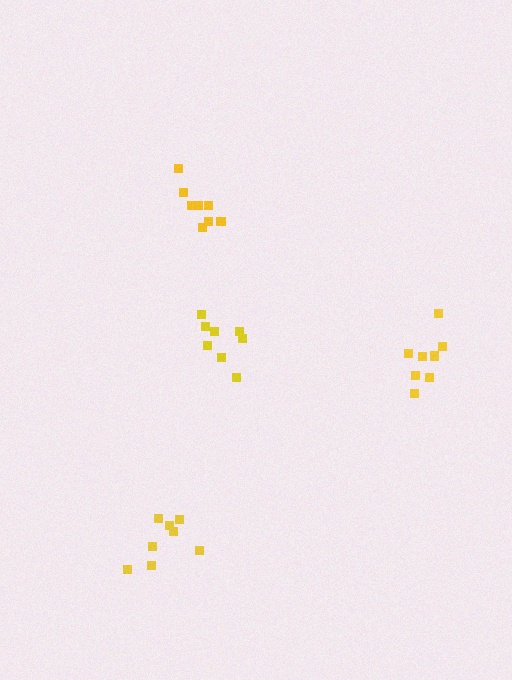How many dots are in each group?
Group 1: 8 dots, Group 2: 8 dots, Group 3: 8 dots, Group 4: 8 dots (32 total).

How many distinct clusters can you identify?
There are 4 distinct clusters.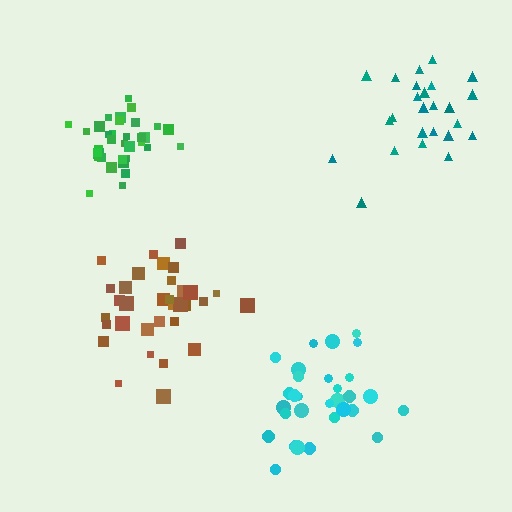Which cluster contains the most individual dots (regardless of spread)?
Brown (34).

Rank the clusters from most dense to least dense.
green, brown, cyan, teal.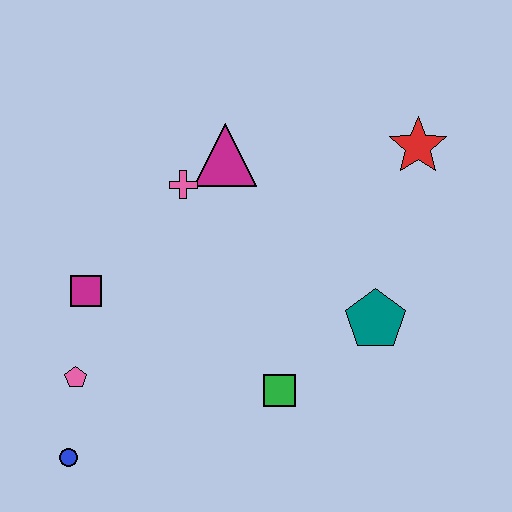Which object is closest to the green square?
The teal pentagon is closest to the green square.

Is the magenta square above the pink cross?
No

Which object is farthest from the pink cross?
The blue circle is farthest from the pink cross.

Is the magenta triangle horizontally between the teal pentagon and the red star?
No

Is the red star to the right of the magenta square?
Yes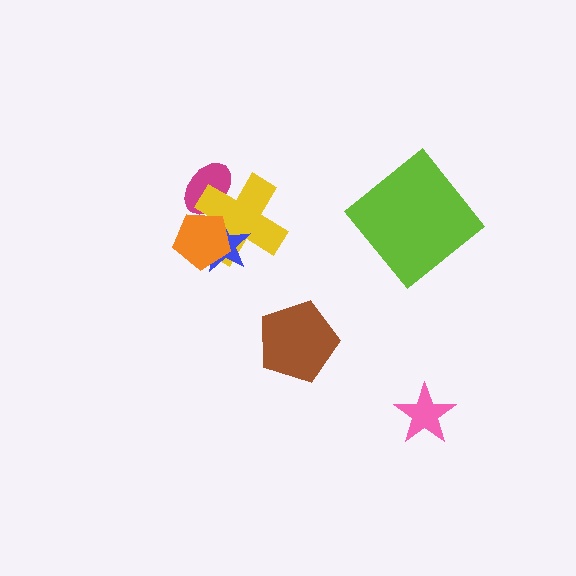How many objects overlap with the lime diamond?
0 objects overlap with the lime diamond.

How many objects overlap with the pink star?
0 objects overlap with the pink star.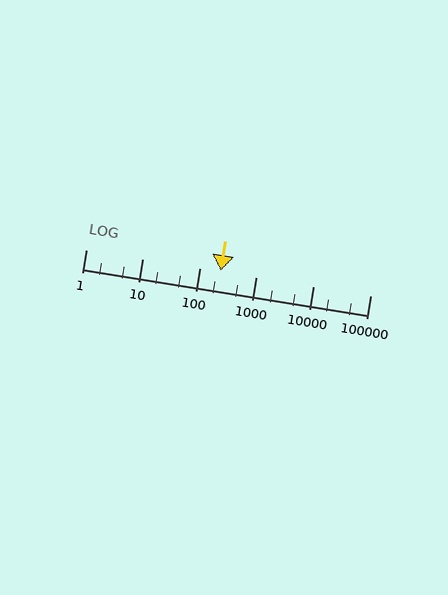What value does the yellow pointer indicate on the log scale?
The pointer indicates approximately 230.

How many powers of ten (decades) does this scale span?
The scale spans 5 decades, from 1 to 100000.